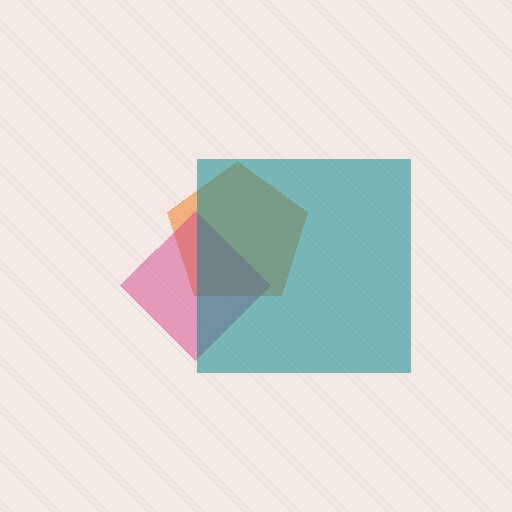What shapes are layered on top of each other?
The layered shapes are: an orange pentagon, a magenta diamond, a teal square.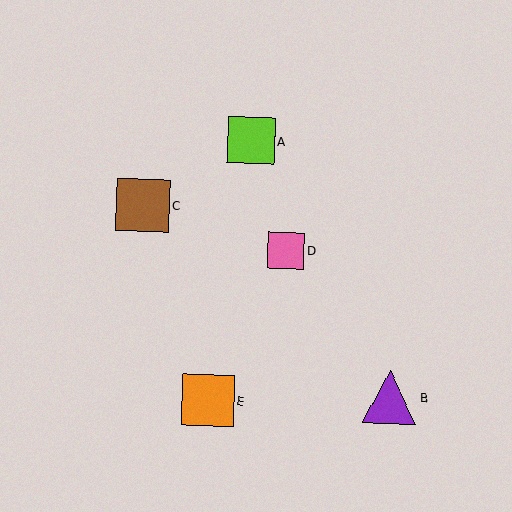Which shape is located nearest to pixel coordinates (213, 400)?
The orange square (labeled E) at (208, 400) is nearest to that location.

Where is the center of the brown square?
The center of the brown square is at (143, 205).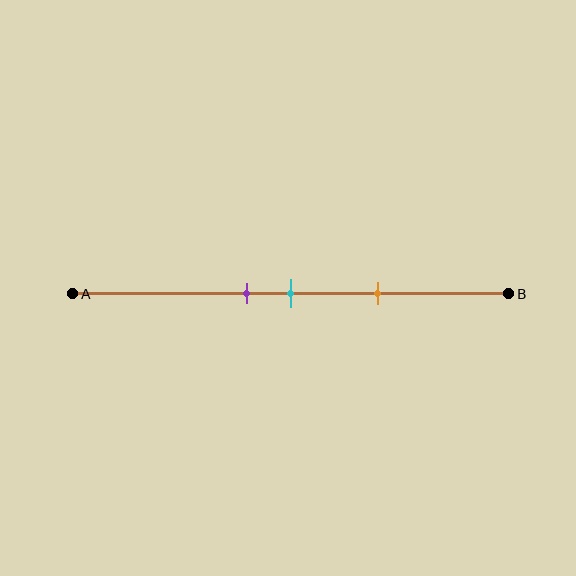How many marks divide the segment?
There are 3 marks dividing the segment.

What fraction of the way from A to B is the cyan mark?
The cyan mark is approximately 50% (0.5) of the way from A to B.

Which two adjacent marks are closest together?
The purple and cyan marks are the closest adjacent pair.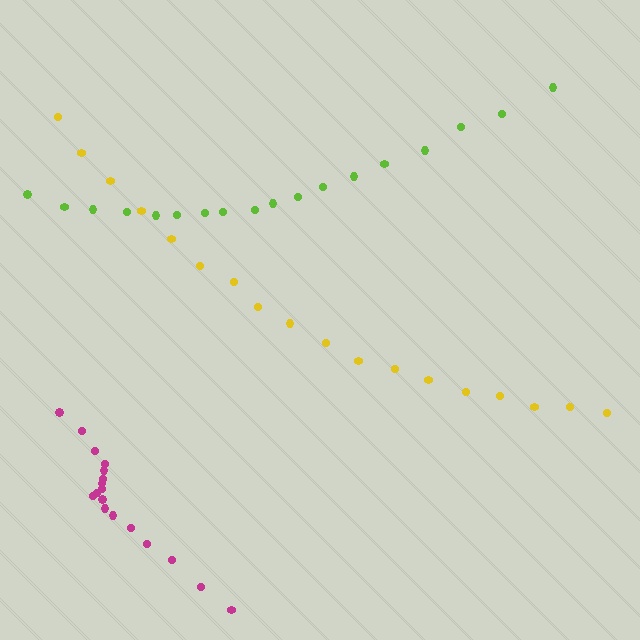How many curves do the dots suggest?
There are 3 distinct paths.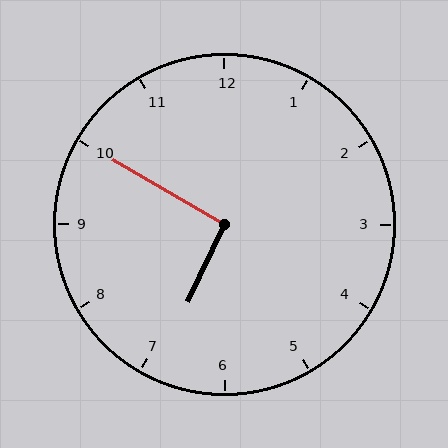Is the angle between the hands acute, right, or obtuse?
It is right.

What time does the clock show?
6:50.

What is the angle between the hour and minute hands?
Approximately 95 degrees.